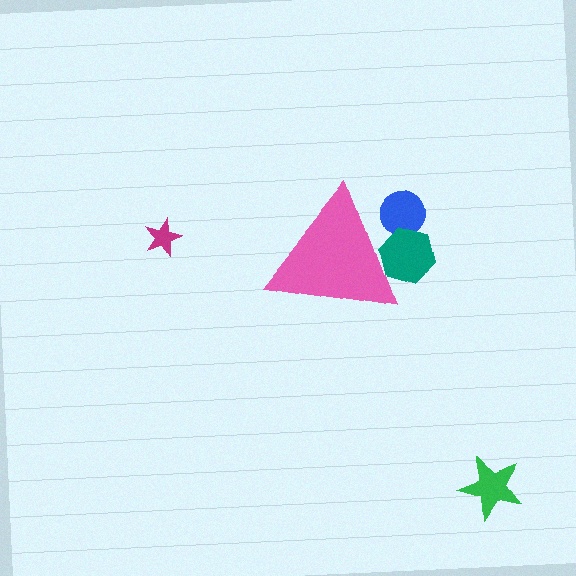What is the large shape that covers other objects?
A pink triangle.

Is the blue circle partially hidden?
Yes, the blue circle is partially hidden behind the pink triangle.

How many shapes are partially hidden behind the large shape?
2 shapes are partially hidden.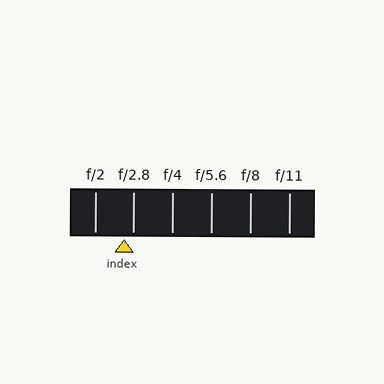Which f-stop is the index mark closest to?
The index mark is closest to f/2.8.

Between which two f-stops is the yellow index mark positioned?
The index mark is between f/2 and f/2.8.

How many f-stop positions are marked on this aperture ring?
There are 6 f-stop positions marked.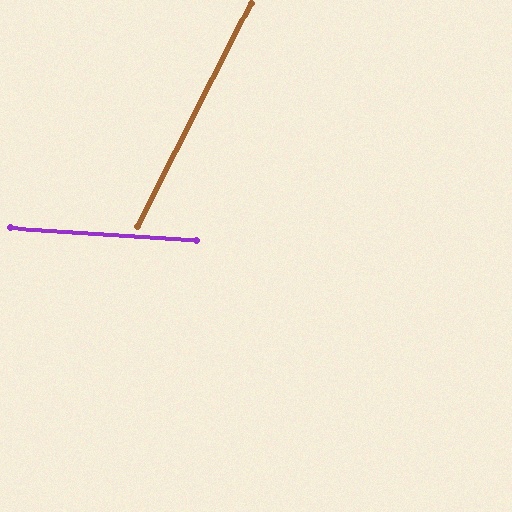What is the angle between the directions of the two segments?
Approximately 67 degrees.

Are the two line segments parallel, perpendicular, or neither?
Neither parallel nor perpendicular — they differ by about 67°.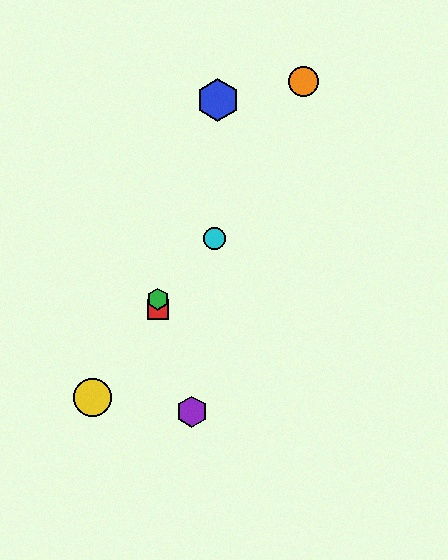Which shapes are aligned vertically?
The red square, the green hexagon are aligned vertically.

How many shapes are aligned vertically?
2 shapes (the red square, the green hexagon) are aligned vertically.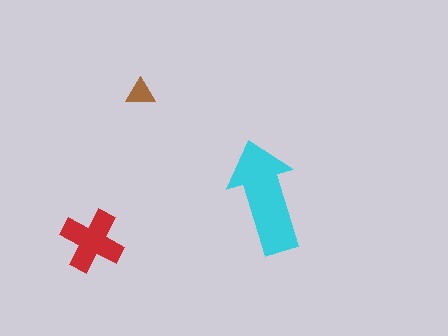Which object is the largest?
The cyan arrow.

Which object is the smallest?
The brown triangle.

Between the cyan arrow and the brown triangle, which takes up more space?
The cyan arrow.